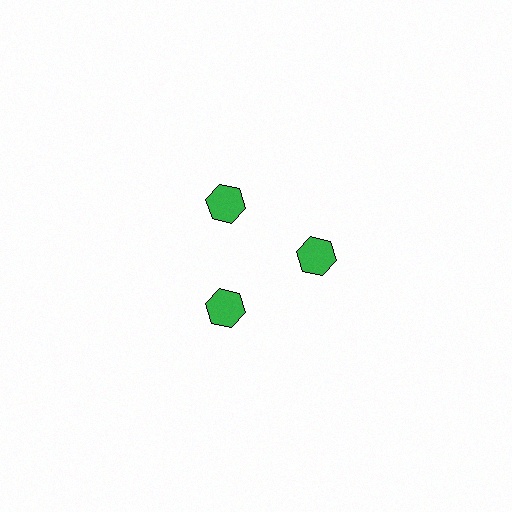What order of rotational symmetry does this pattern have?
This pattern has 3-fold rotational symmetry.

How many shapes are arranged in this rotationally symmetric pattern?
There are 3 shapes, arranged in 3 groups of 1.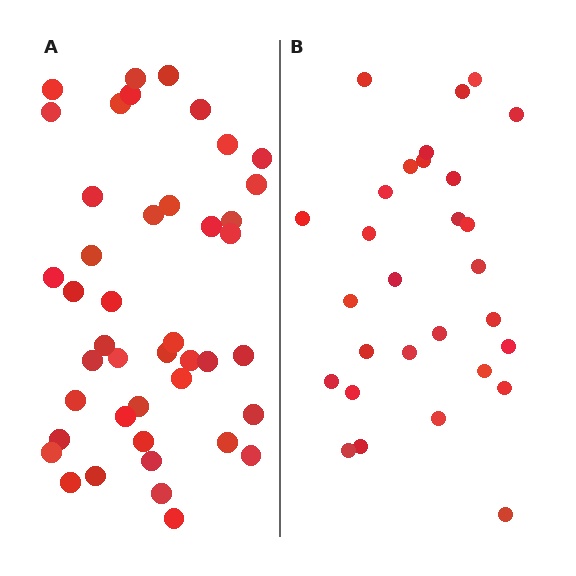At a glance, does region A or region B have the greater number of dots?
Region A (the left region) has more dots.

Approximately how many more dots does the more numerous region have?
Region A has approximately 15 more dots than region B.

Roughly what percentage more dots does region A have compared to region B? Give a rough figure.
About 50% more.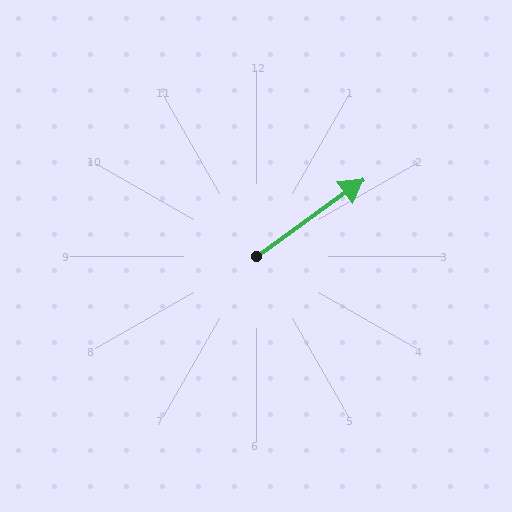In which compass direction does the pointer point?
Northeast.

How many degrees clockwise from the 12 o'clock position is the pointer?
Approximately 54 degrees.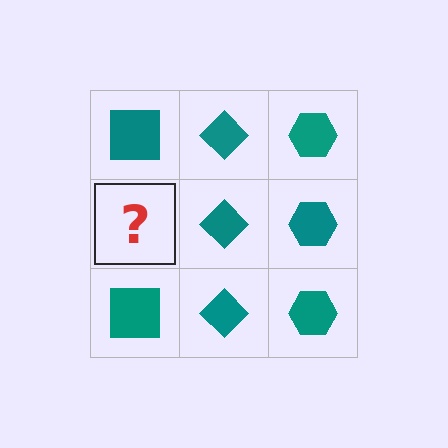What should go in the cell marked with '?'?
The missing cell should contain a teal square.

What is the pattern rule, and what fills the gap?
The rule is that each column has a consistent shape. The gap should be filled with a teal square.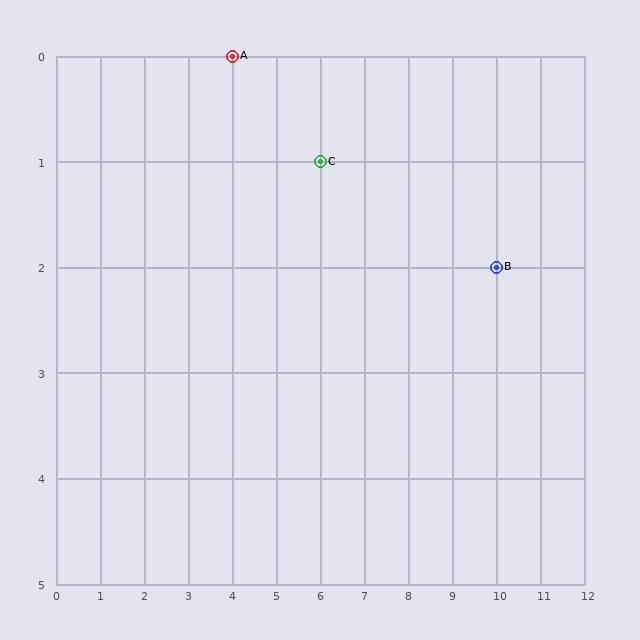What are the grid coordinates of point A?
Point A is at grid coordinates (4, 0).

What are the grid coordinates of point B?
Point B is at grid coordinates (10, 2).